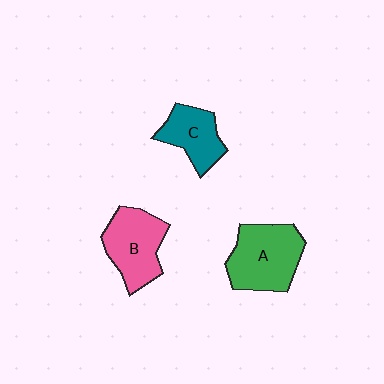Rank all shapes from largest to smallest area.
From largest to smallest: A (green), B (pink), C (teal).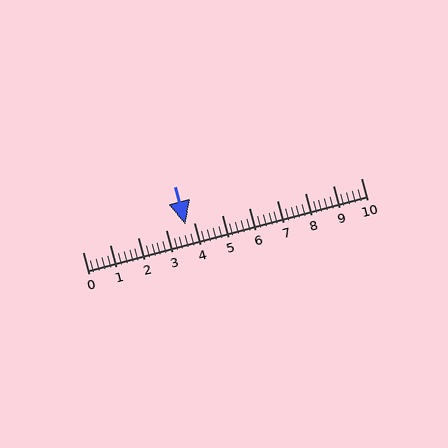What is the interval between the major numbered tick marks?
The major tick marks are spaced 1 units apart.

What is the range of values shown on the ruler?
The ruler shows values from 0 to 10.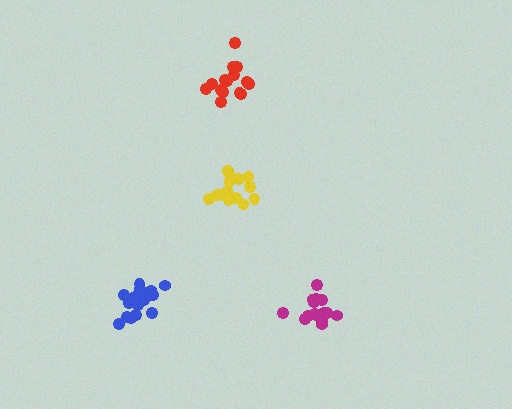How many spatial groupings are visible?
There are 4 spatial groupings.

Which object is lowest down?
The magenta cluster is bottommost.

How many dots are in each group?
Group 1: 20 dots, Group 2: 17 dots, Group 3: 16 dots, Group 4: 16 dots (69 total).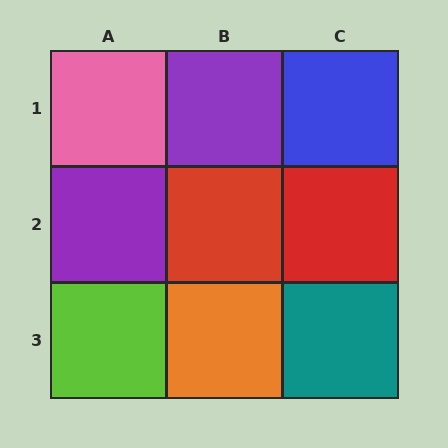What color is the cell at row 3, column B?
Orange.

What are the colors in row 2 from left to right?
Purple, red, red.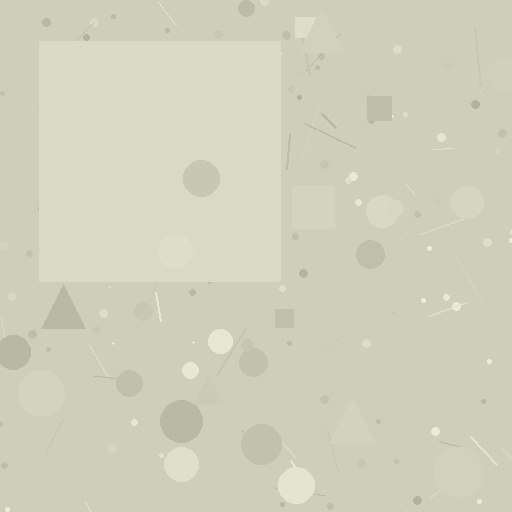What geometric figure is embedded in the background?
A square is embedded in the background.